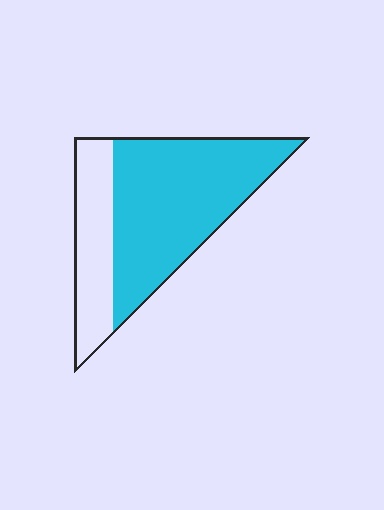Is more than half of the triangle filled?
Yes.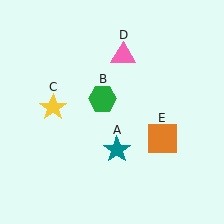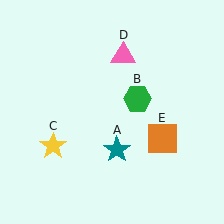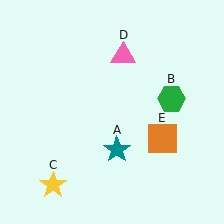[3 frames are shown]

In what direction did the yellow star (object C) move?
The yellow star (object C) moved down.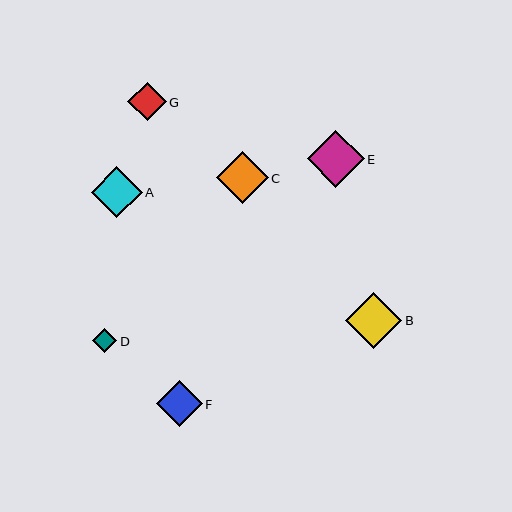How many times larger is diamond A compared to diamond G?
Diamond A is approximately 1.3 times the size of diamond G.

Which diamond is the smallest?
Diamond D is the smallest with a size of approximately 24 pixels.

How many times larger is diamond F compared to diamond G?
Diamond F is approximately 1.2 times the size of diamond G.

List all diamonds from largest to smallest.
From largest to smallest: E, B, C, A, F, G, D.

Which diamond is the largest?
Diamond E is the largest with a size of approximately 57 pixels.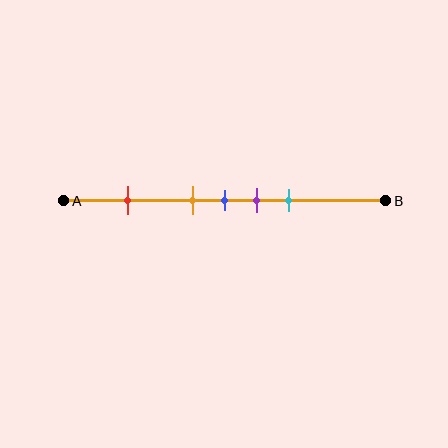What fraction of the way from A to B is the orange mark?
The orange mark is approximately 40% (0.4) of the way from A to B.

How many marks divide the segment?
There are 5 marks dividing the segment.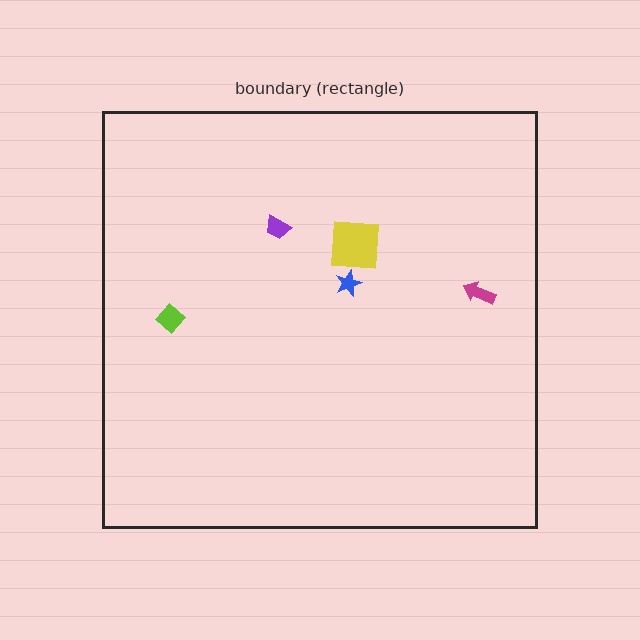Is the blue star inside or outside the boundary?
Inside.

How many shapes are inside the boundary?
5 inside, 0 outside.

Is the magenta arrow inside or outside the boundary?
Inside.